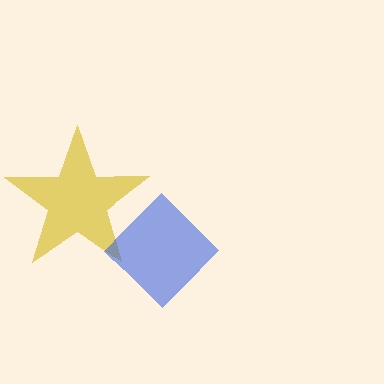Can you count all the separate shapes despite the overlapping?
Yes, there are 2 separate shapes.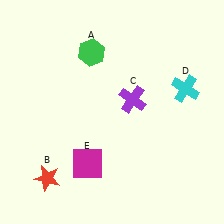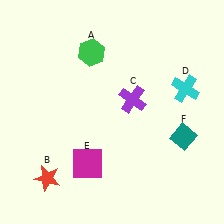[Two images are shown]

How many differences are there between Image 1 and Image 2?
There is 1 difference between the two images.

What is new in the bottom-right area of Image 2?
A teal diamond (F) was added in the bottom-right area of Image 2.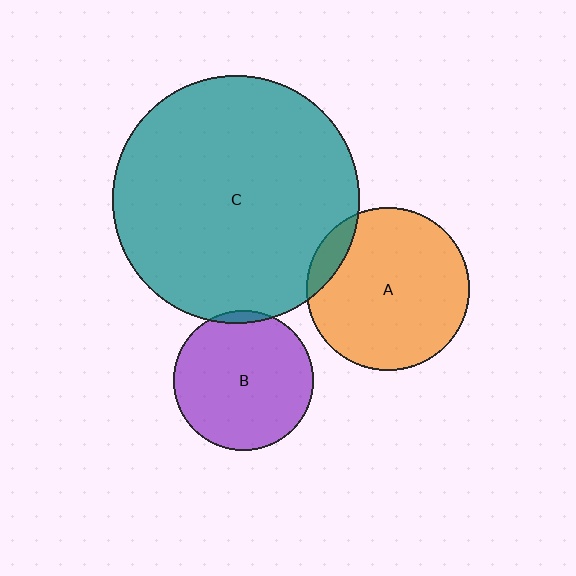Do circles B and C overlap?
Yes.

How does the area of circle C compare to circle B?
Approximately 3.1 times.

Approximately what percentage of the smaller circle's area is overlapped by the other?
Approximately 5%.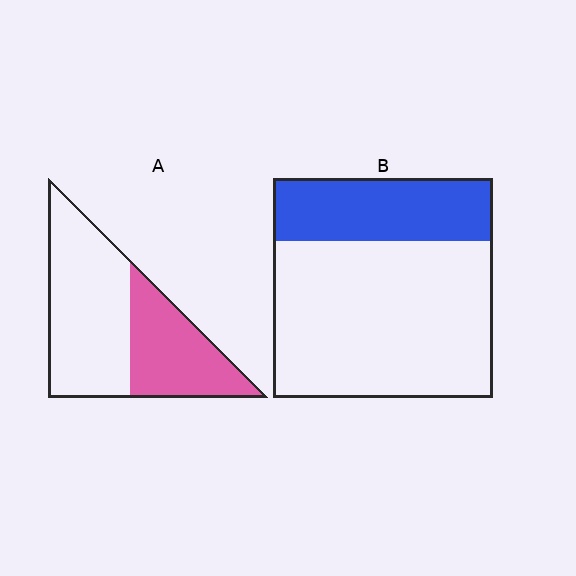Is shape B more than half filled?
No.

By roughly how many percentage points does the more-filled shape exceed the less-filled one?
By roughly 10 percentage points (A over B).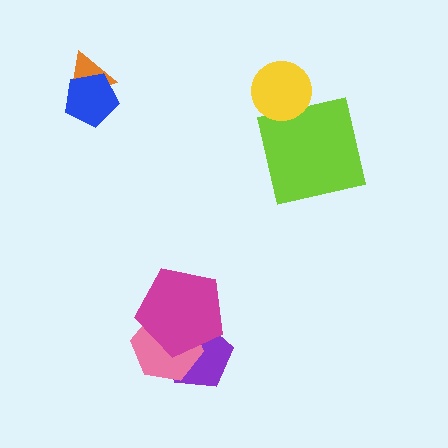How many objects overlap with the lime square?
0 objects overlap with the lime square.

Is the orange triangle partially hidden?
Yes, it is partially covered by another shape.